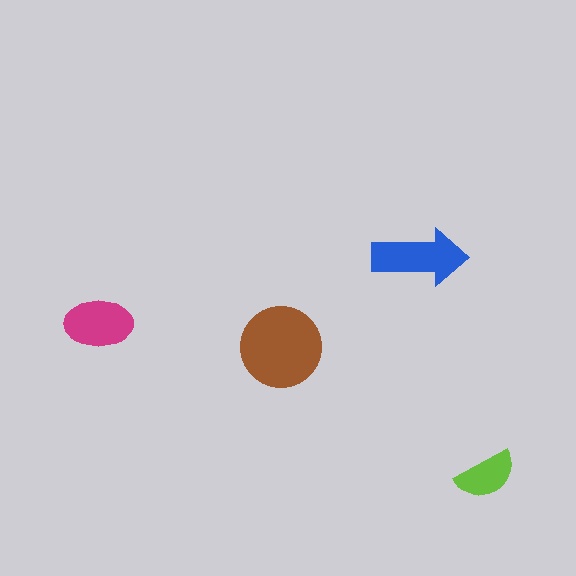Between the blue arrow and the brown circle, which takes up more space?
The brown circle.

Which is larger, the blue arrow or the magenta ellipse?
The blue arrow.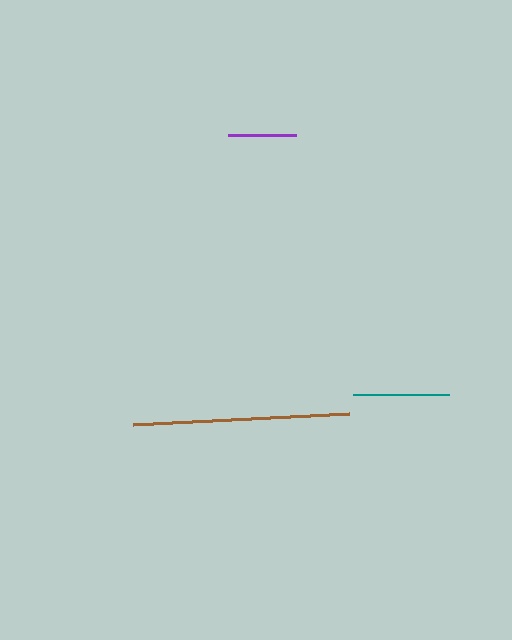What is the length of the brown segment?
The brown segment is approximately 217 pixels long.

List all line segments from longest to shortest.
From longest to shortest: brown, teal, purple.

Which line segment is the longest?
The brown line is the longest at approximately 217 pixels.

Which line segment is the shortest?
The purple line is the shortest at approximately 67 pixels.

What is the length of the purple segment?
The purple segment is approximately 67 pixels long.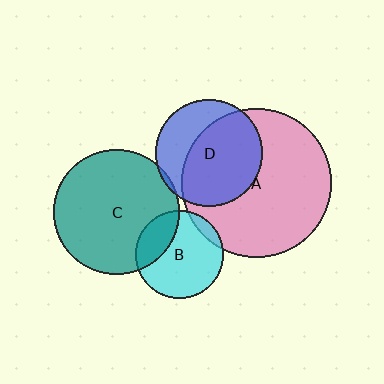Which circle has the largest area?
Circle A (pink).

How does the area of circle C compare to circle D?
Approximately 1.4 times.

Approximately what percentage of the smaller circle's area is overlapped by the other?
Approximately 65%.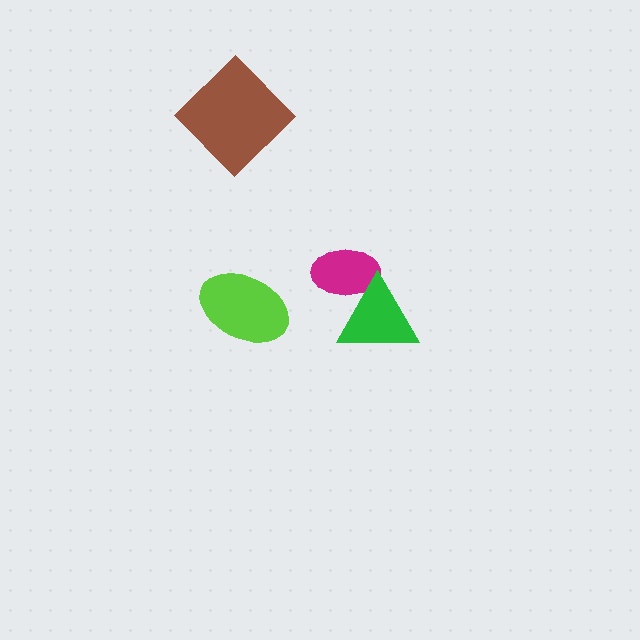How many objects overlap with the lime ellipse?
0 objects overlap with the lime ellipse.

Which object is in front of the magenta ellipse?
The green triangle is in front of the magenta ellipse.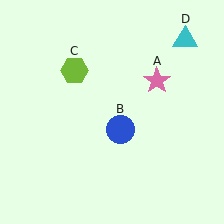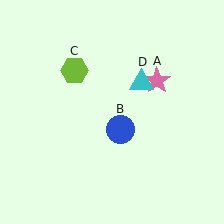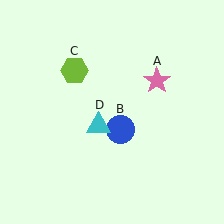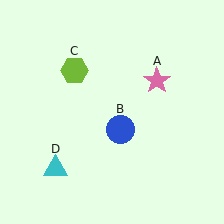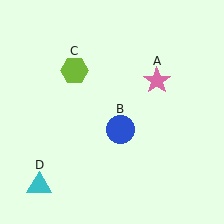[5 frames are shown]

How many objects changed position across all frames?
1 object changed position: cyan triangle (object D).